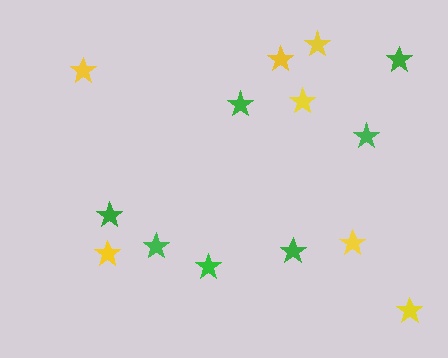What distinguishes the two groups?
There are 2 groups: one group of green stars (7) and one group of yellow stars (7).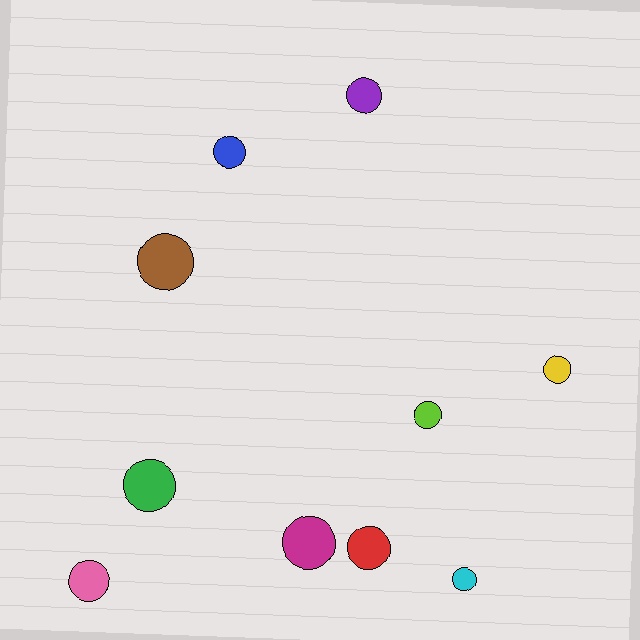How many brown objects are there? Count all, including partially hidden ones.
There is 1 brown object.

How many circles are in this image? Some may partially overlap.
There are 10 circles.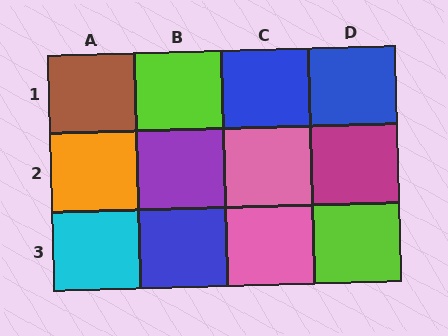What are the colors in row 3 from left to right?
Cyan, blue, pink, lime.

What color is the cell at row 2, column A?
Orange.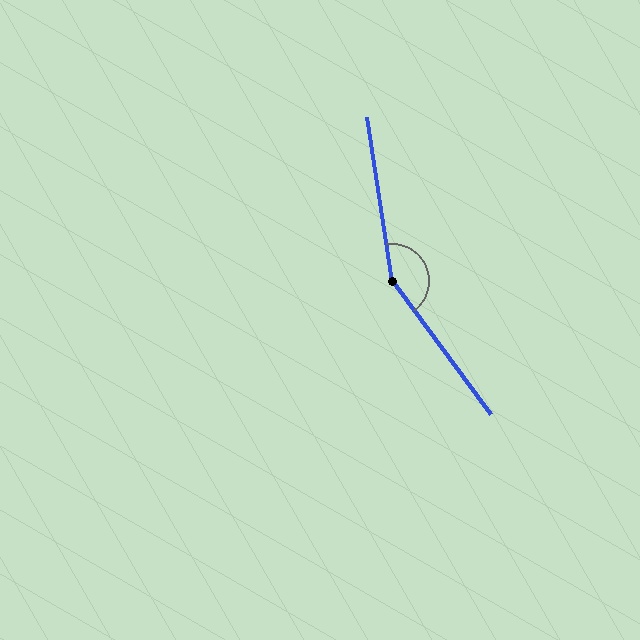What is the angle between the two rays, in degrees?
Approximately 152 degrees.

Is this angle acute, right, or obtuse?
It is obtuse.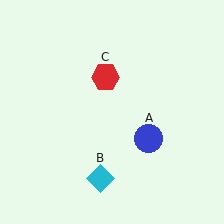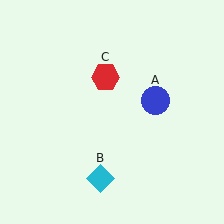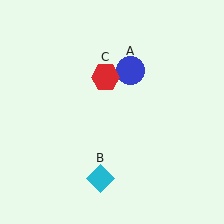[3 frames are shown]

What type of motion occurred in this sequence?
The blue circle (object A) rotated counterclockwise around the center of the scene.